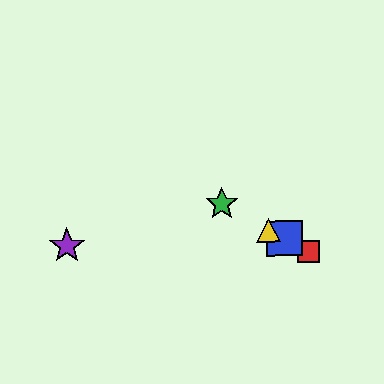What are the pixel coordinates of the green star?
The green star is at (222, 204).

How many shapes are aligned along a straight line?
4 shapes (the red square, the blue square, the green star, the yellow triangle) are aligned along a straight line.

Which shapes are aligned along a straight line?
The red square, the blue square, the green star, the yellow triangle are aligned along a straight line.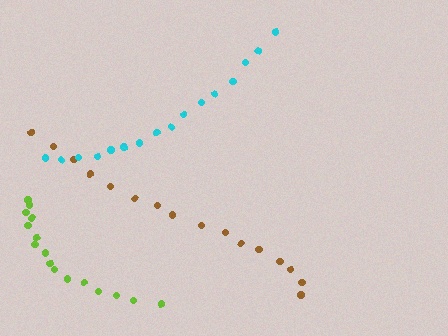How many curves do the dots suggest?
There are 3 distinct paths.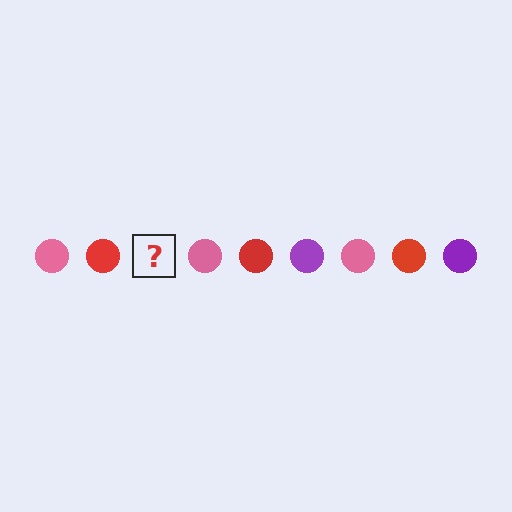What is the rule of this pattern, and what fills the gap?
The rule is that the pattern cycles through pink, red, purple circles. The gap should be filled with a purple circle.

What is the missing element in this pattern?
The missing element is a purple circle.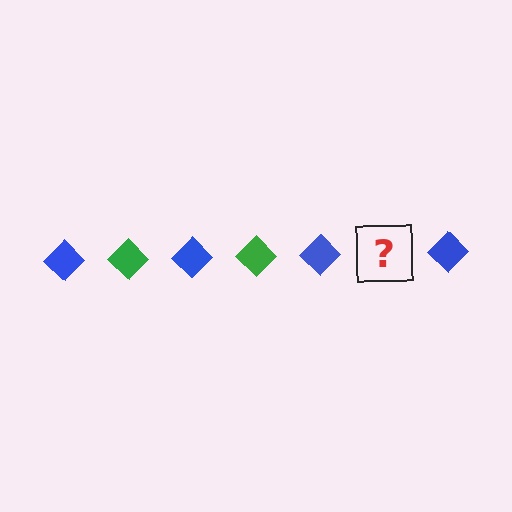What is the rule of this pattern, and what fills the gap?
The rule is that the pattern cycles through blue, green diamonds. The gap should be filled with a green diamond.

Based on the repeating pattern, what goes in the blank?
The blank should be a green diamond.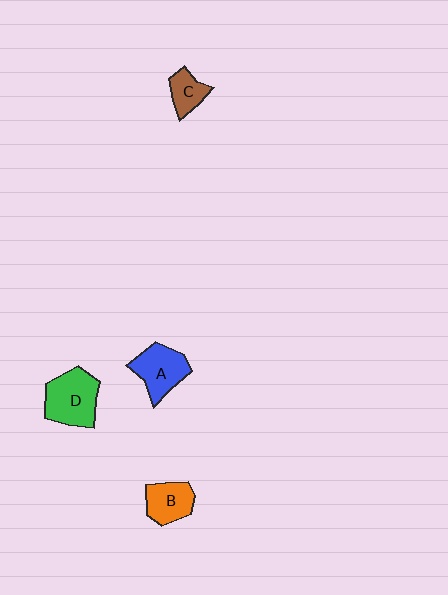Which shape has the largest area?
Shape D (green).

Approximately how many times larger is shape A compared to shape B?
Approximately 1.3 times.